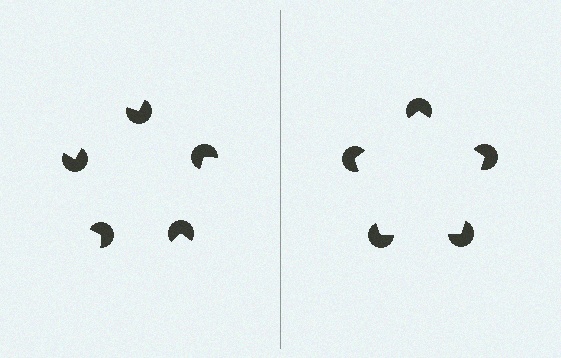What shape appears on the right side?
An illusory pentagon.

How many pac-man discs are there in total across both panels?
10 — 5 on each side.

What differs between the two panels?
The pac-man discs are positioned identically on both sides; only the wedge orientations differ. On the right they align to a pentagon; on the left they are misaligned.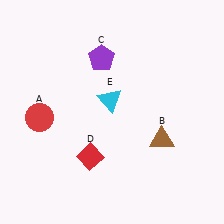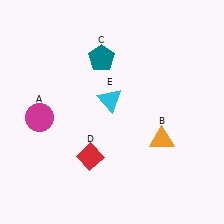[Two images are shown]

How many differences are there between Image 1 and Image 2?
There are 3 differences between the two images.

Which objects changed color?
A changed from red to magenta. B changed from brown to orange. C changed from purple to teal.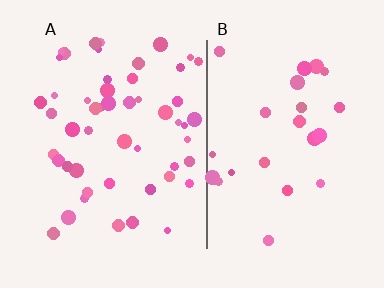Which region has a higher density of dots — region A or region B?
A (the left).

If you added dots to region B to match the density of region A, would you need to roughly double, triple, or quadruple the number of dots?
Approximately double.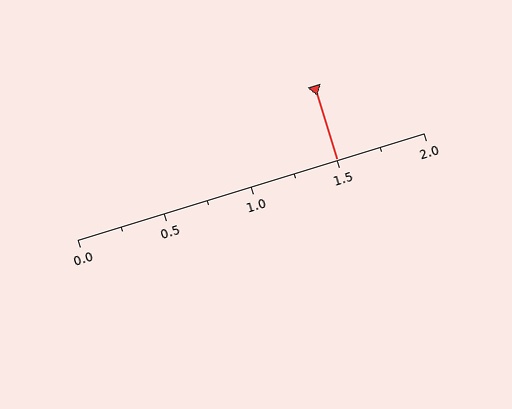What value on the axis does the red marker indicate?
The marker indicates approximately 1.5.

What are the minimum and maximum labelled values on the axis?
The axis runs from 0.0 to 2.0.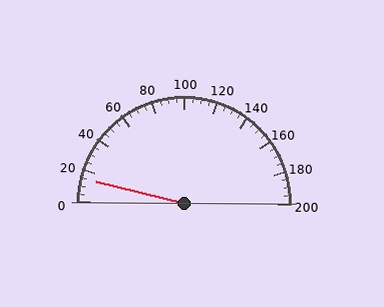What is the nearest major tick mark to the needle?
The nearest major tick mark is 20.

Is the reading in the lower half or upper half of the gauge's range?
The reading is in the lower half of the range (0 to 200).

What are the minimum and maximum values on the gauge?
The gauge ranges from 0 to 200.